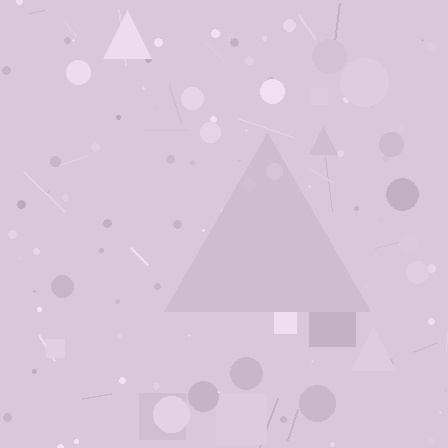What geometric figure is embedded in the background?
A triangle is embedded in the background.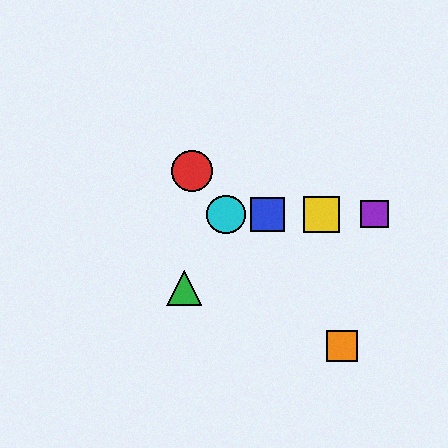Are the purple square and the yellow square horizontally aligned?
Yes, both are at y≈214.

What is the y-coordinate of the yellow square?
The yellow square is at y≈214.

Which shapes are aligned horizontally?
The blue square, the yellow square, the purple square, the cyan circle are aligned horizontally.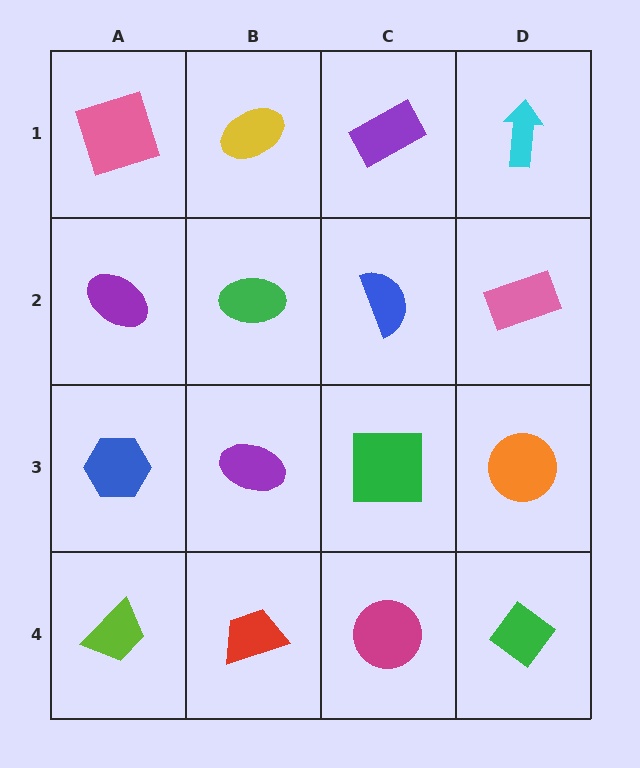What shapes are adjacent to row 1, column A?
A purple ellipse (row 2, column A), a yellow ellipse (row 1, column B).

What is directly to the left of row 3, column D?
A green square.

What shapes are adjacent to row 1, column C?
A blue semicircle (row 2, column C), a yellow ellipse (row 1, column B), a cyan arrow (row 1, column D).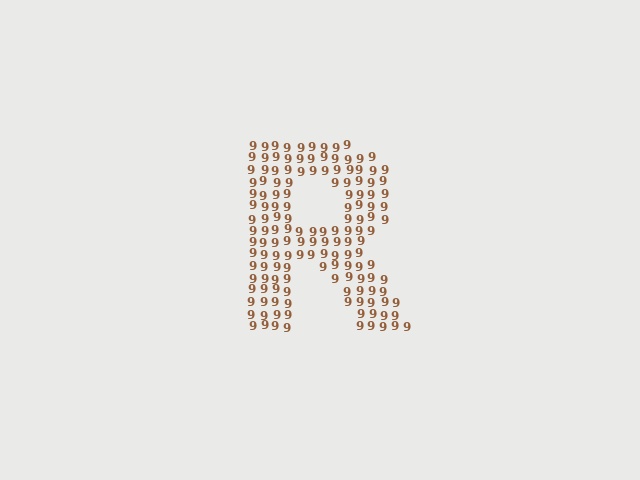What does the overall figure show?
The overall figure shows the letter R.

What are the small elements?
The small elements are digit 9's.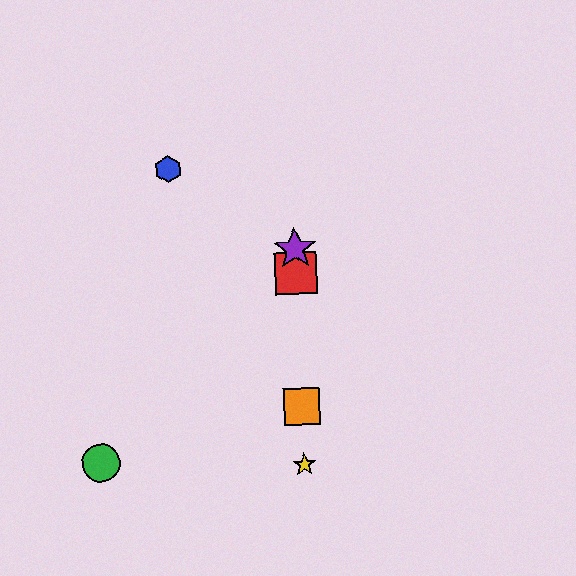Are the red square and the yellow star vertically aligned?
Yes, both are at x≈296.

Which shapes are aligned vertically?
The red square, the yellow star, the purple star, the orange square are aligned vertically.